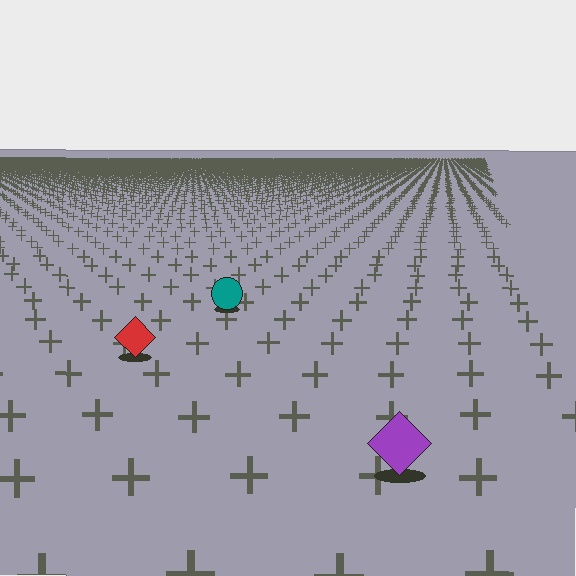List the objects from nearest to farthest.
From nearest to farthest: the purple diamond, the red diamond, the teal circle.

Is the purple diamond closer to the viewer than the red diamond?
Yes. The purple diamond is closer — you can tell from the texture gradient: the ground texture is coarser near it.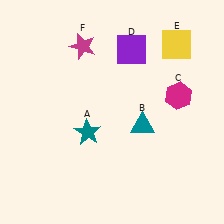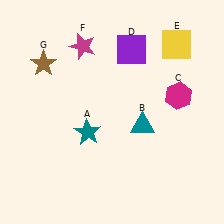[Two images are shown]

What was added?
A brown star (G) was added in Image 2.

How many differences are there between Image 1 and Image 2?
There is 1 difference between the two images.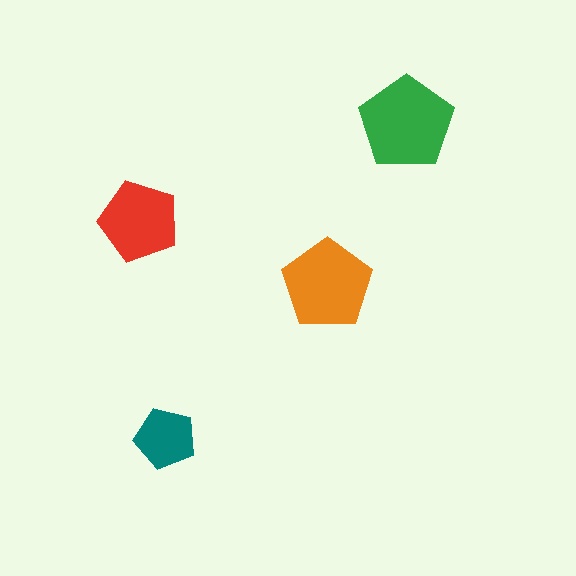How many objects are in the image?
There are 4 objects in the image.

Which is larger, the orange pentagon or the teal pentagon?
The orange one.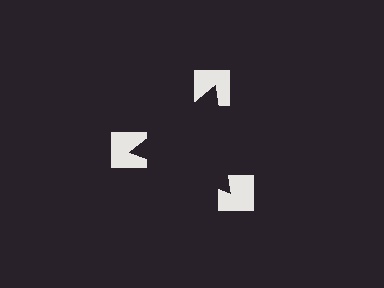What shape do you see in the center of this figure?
An illusory triangle — its edges are inferred from the aligned wedge cuts in the notched squares, not physically drawn.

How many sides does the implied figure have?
3 sides.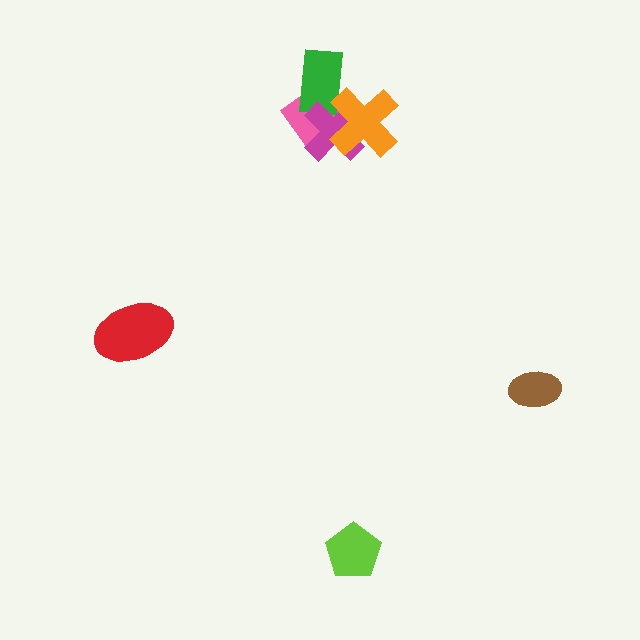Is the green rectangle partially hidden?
Yes, it is partially covered by another shape.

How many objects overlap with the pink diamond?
3 objects overlap with the pink diamond.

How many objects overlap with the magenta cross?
3 objects overlap with the magenta cross.